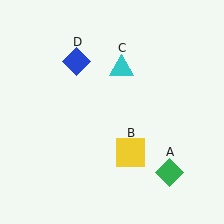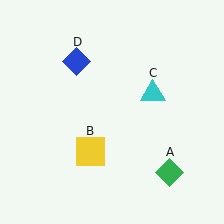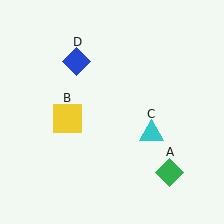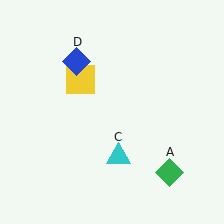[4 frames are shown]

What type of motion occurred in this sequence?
The yellow square (object B), cyan triangle (object C) rotated clockwise around the center of the scene.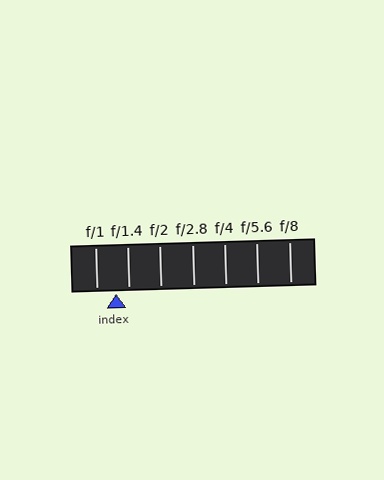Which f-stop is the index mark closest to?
The index mark is closest to f/1.4.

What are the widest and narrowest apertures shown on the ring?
The widest aperture shown is f/1 and the narrowest is f/8.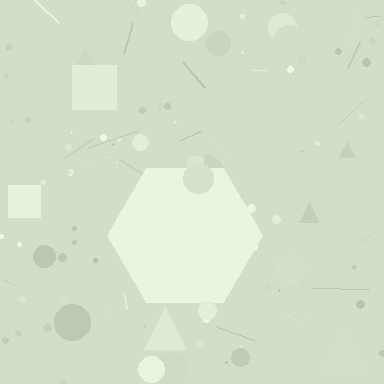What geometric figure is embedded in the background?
A hexagon is embedded in the background.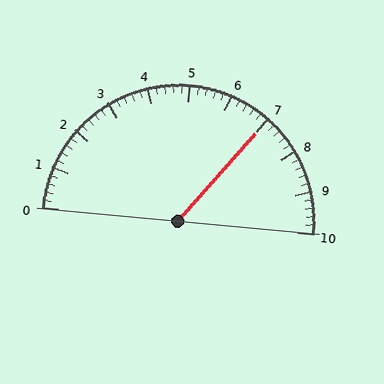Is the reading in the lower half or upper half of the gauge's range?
The reading is in the upper half of the range (0 to 10).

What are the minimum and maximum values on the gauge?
The gauge ranges from 0 to 10.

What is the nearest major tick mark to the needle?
The nearest major tick mark is 7.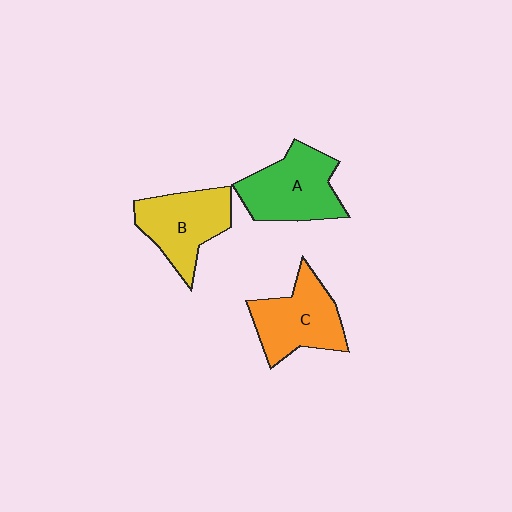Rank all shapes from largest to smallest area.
From largest to smallest: A (green), C (orange), B (yellow).